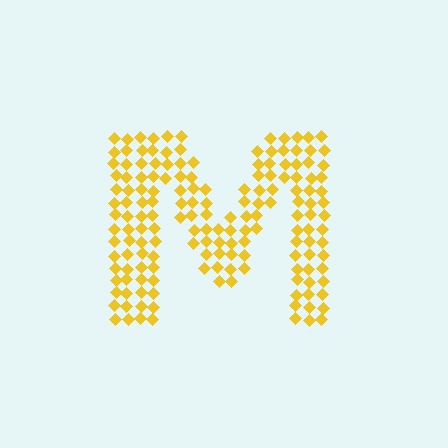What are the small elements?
The small elements are diamonds.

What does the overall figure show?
The overall figure shows the letter M.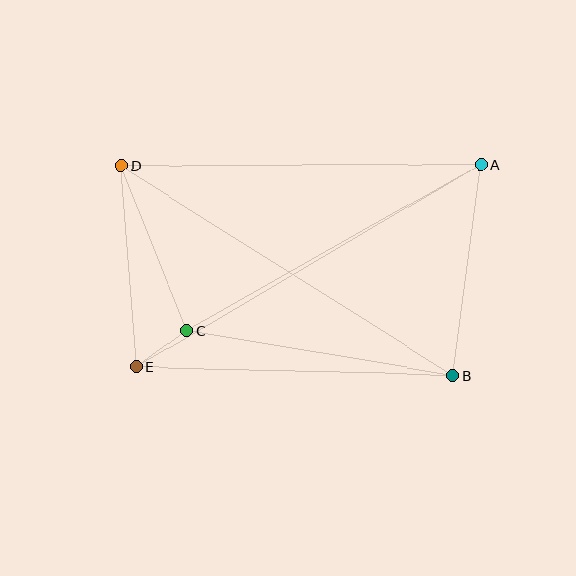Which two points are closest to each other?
Points C and E are closest to each other.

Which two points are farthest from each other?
Points A and E are farthest from each other.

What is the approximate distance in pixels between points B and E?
The distance between B and E is approximately 316 pixels.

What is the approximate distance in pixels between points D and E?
The distance between D and E is approximately 202 pixels.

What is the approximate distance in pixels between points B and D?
The distance between B and D is approximately 392 pixels.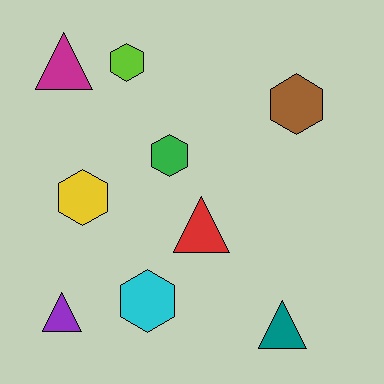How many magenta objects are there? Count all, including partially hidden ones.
There is 1 magenta object.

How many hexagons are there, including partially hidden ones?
There are 5 hexagons.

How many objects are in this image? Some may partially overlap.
There are 9 objects.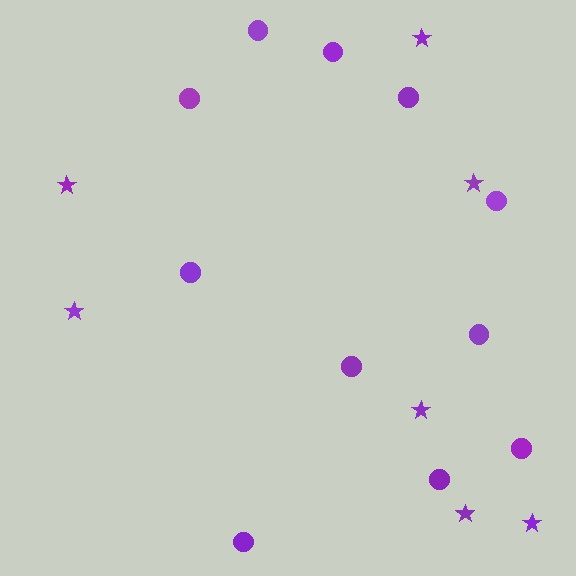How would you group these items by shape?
There are 2 groups: one group of circles (11) and one group of stars (7).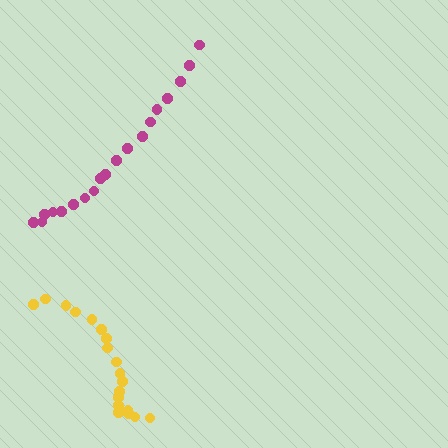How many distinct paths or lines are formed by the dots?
There are 2 distinct paths.